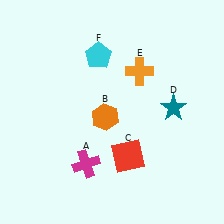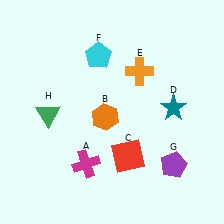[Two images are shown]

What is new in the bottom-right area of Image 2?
A purple pentagon (G) was added in the bottom-right area of Image 2.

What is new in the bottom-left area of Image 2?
A green triangle (H) was added in the bottom-left area of Image 2.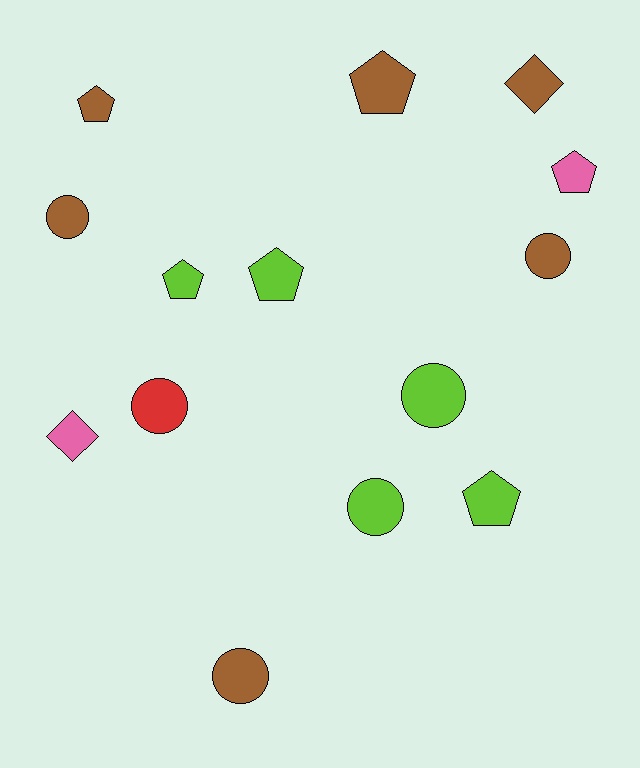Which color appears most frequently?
Brown, with 6 objects.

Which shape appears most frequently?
Pentagon, with 6 objects.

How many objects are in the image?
There are 14 objects.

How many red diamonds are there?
There are no red diamonds.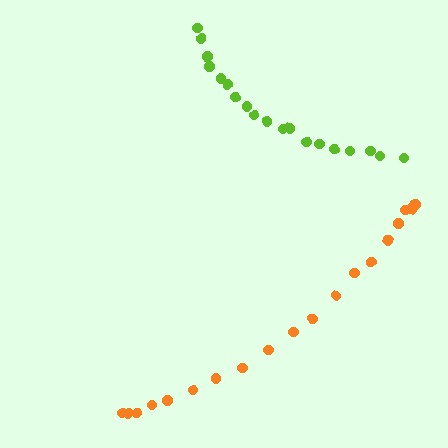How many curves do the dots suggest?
There are 2 distinct paths.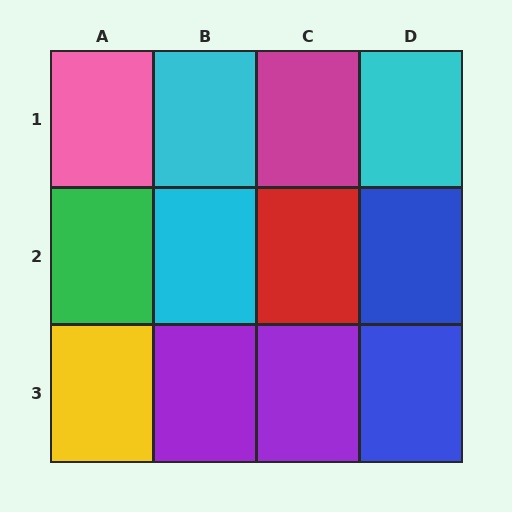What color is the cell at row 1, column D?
Cyan.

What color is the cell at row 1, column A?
Pink.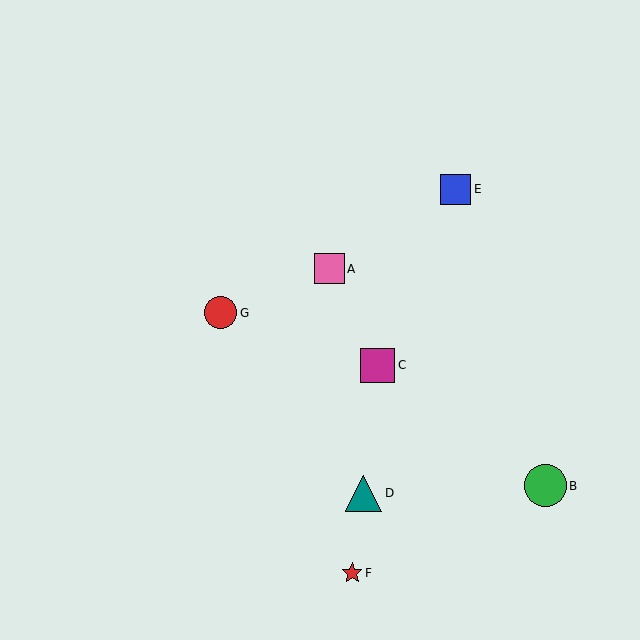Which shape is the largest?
The green circle (labeled B) is the largest.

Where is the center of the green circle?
The center of the green circle is at (546, 486).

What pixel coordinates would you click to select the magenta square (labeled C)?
Click at (378, 366) to select the magenta square C.